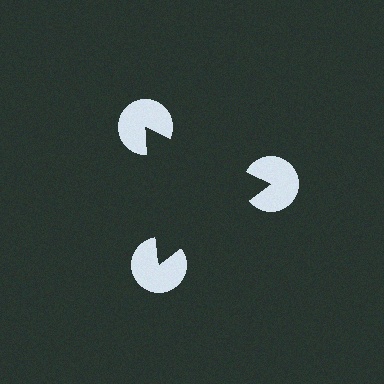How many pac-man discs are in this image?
There are 3 — one at each vertex of the illusory triangle.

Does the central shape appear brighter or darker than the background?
It typically appears slightly darker than the background, even though no actual brightness change is drawn.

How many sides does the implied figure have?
3 sides.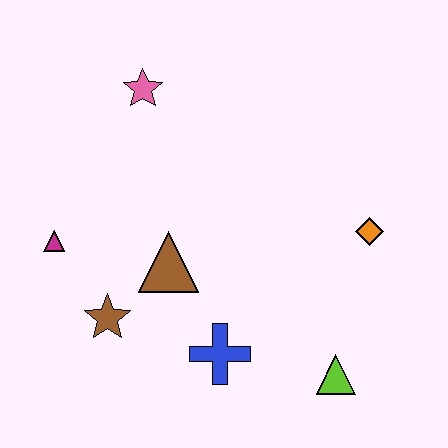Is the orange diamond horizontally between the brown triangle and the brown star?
No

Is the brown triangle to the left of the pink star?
No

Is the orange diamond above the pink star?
No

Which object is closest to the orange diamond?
The lime triangle is closest to the orange diamond.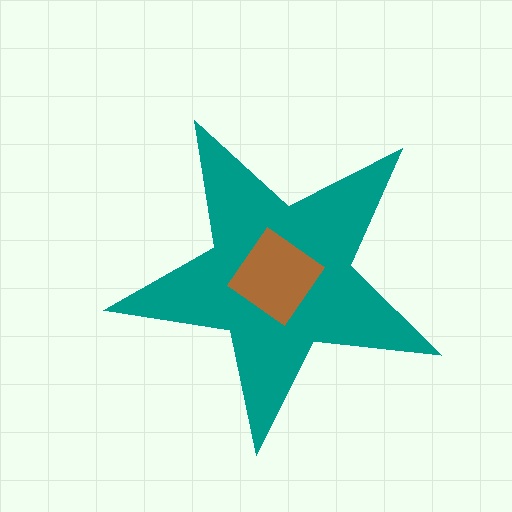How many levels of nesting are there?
2.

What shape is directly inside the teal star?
The brown diamond.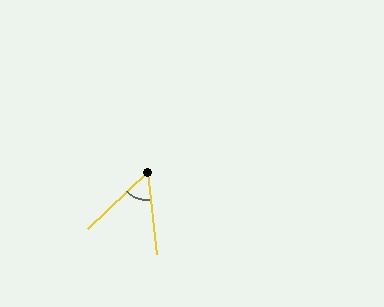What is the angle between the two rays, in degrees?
Approximately 53 degrees.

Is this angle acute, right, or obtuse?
It is acute.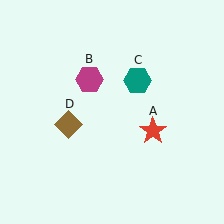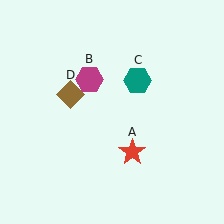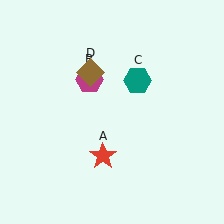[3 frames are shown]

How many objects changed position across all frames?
2 objects changed position: red star (object A), brown diamond (object D).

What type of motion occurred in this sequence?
The red star (object A), brown diamond (object D) rotated clockwise around the center of the scene.